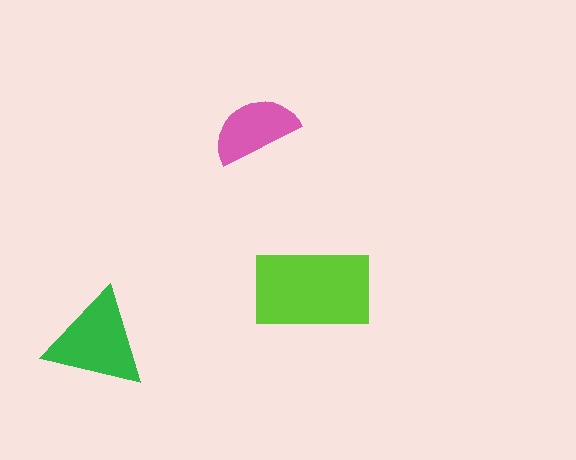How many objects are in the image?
There are 3 objects in the image.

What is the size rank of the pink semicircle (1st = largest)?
3rd.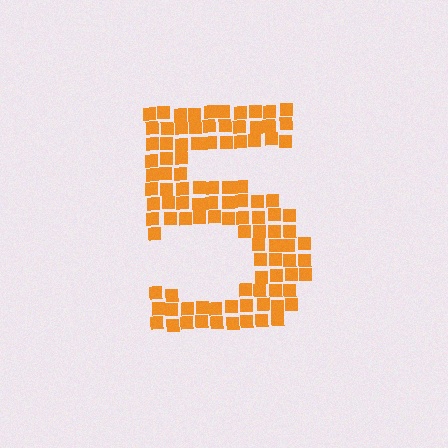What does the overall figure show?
The overall figure shows the digit 5.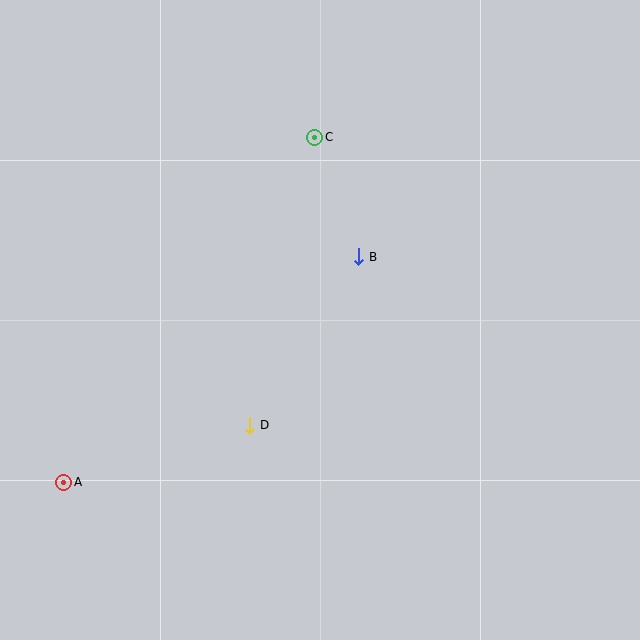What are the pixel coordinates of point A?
Point A is at (64, 482).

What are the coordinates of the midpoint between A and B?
The midpoint between A and B is at (211, 369).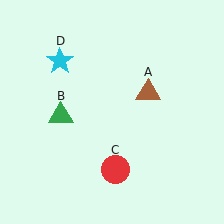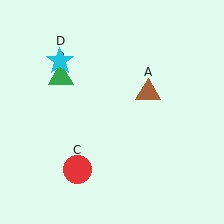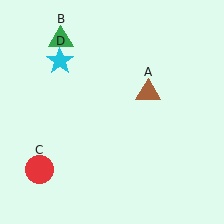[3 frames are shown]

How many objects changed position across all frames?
2 objects changed position: green triangle (object B), red circle (object C).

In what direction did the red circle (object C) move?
The red circle (object C) moved left.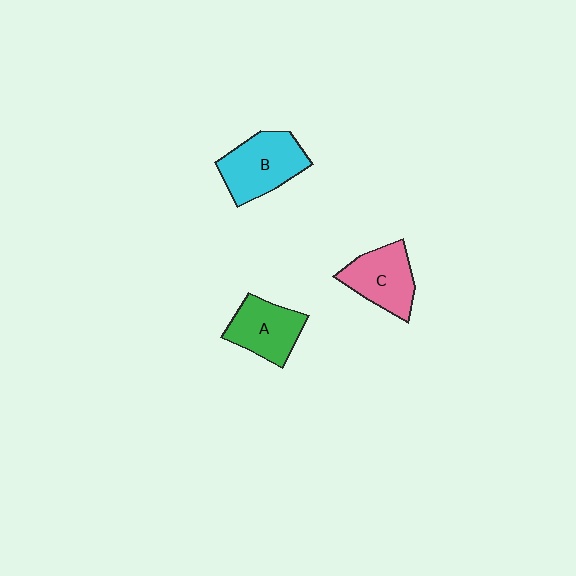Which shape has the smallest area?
Shape A (green).